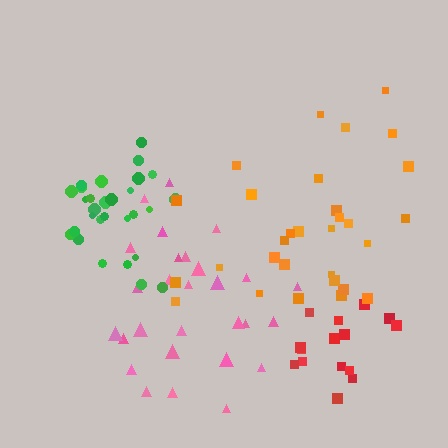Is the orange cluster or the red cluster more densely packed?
Red.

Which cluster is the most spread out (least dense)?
Orange.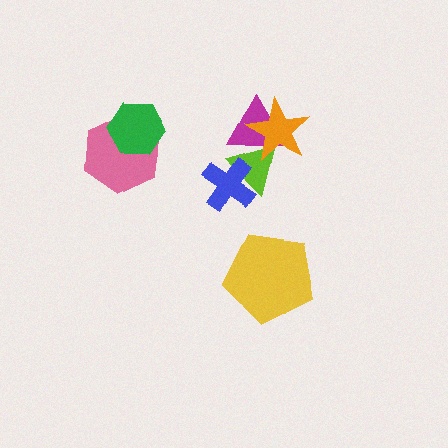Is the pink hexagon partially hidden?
Yes, it is partially covered by another shape.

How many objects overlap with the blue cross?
1 object overlaps with the blue cross.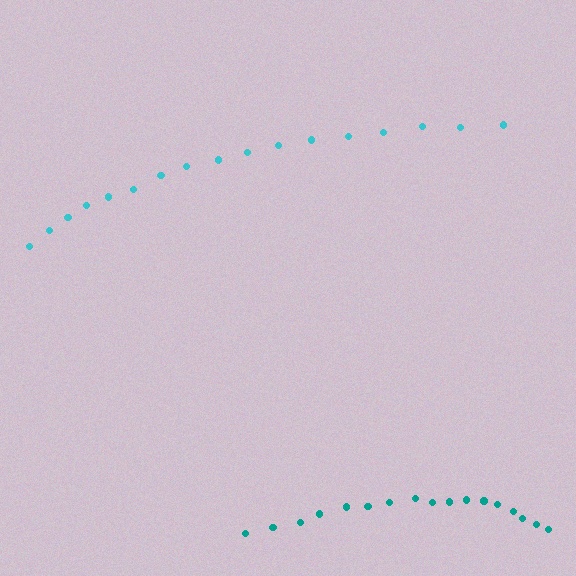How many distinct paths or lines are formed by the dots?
There are 2 distinct paths.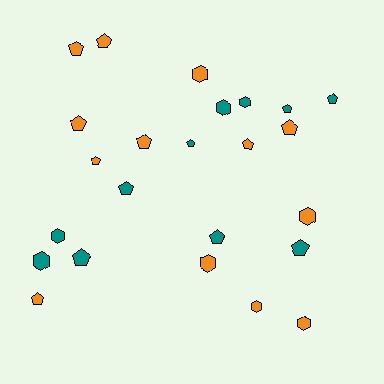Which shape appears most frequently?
Pentagon, with 15 objects.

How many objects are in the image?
There are 24 objects.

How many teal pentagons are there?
There are 7 teal pentagons.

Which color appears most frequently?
Orange, with 13 objects.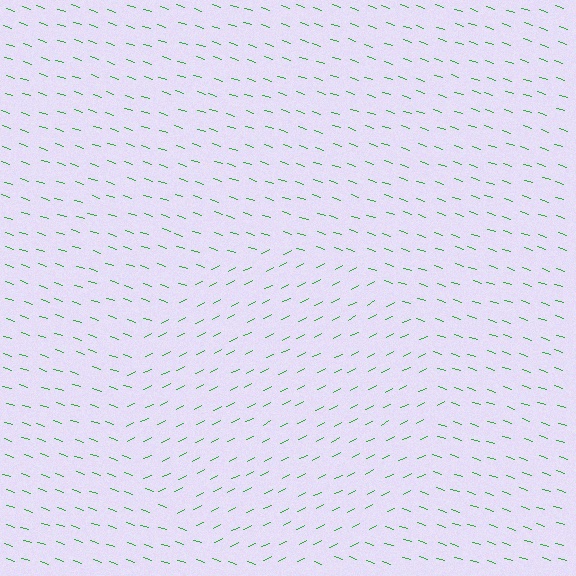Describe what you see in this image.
The image is filled with small green line segments. A circle region in the image has lines oriented differently from the surrounding lines, creating a visible texture boundary.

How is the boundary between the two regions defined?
The boundary is defined purely by a change in line orientation (approximately 45 degrees difference). All lines are the same color and thickness.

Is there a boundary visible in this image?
Yes, there is a texture boundary formed by a change in line orientation.